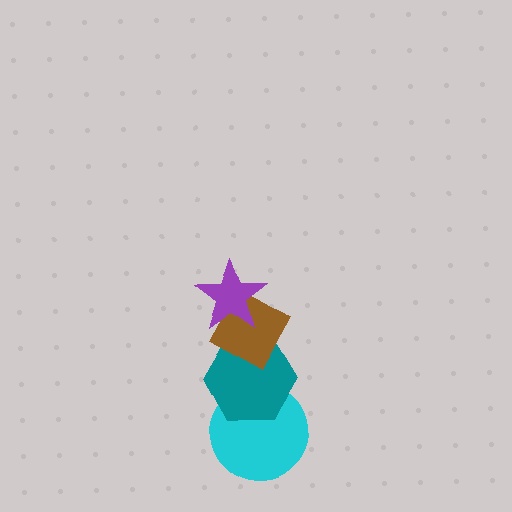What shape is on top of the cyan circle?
The teal hexagon is on top of the cyan circle.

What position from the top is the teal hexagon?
The teal hexagon is 3rd from the top.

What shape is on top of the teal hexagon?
The brown diamond is on top of the teal hexagon.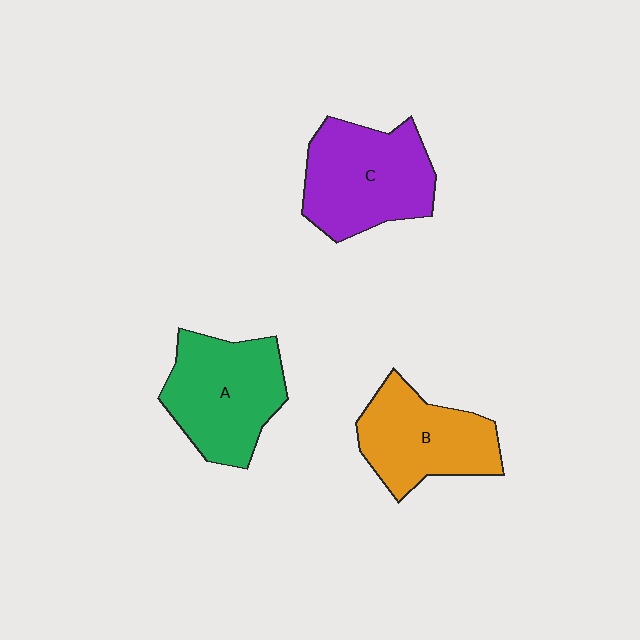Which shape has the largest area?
Shape C (purple).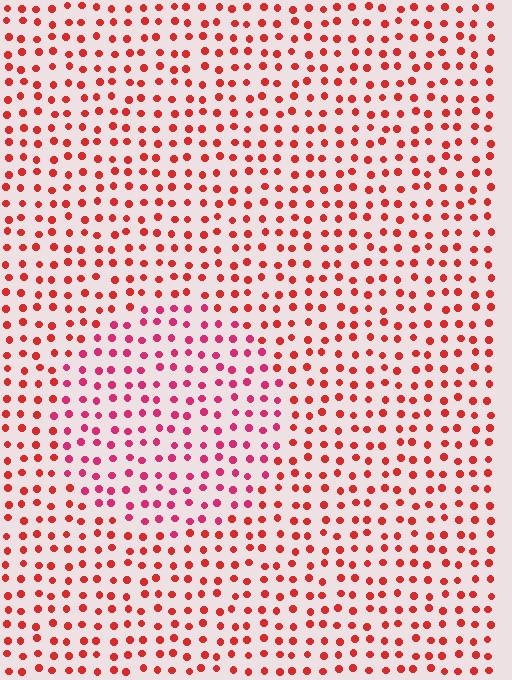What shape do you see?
I see a circle.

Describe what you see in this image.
The image is filled with small red elements in a uniform arrangement. A circle-shaped region is visible where the elements are tinted to a slightly different hue, forming a subtle color boundary.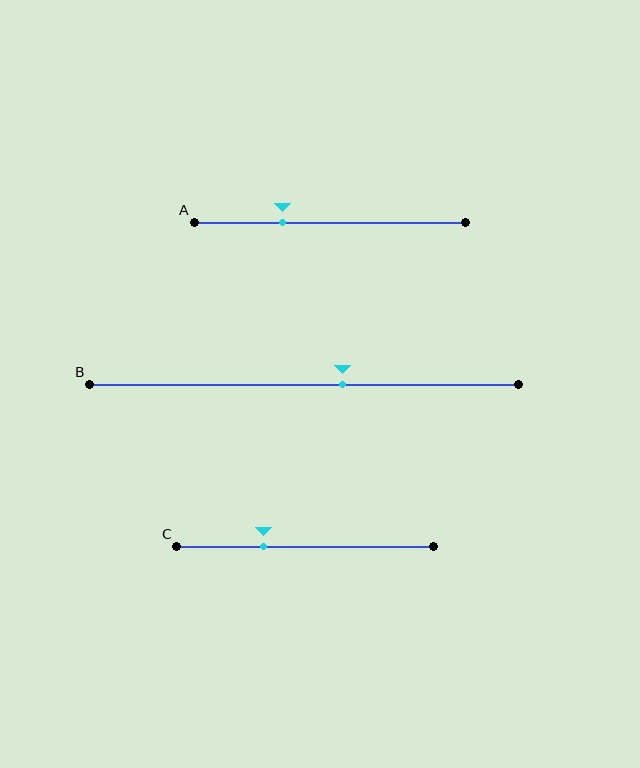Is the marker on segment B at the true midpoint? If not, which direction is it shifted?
No, the marker on segment B is shifted to the right by about 9% of the segment length.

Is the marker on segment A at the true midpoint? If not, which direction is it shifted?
No, the marker on segment A is shifted to the left by about 17% of the segment length.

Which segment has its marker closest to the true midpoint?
Segment B has its marker closest to the true midpoint.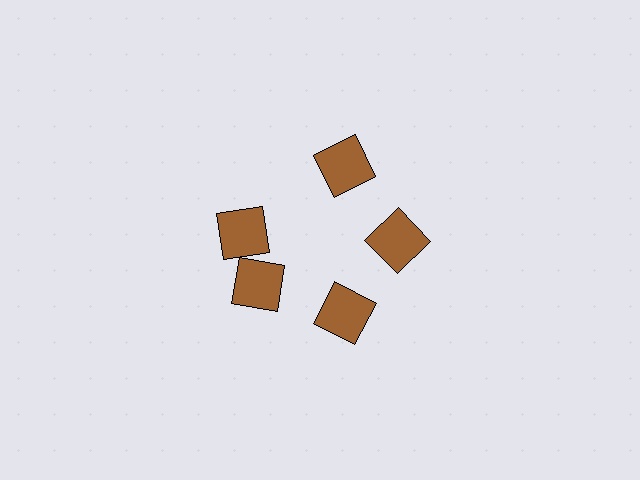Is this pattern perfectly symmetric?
No. The 5 brown squares are arranged in a ring, but one element near the 10 o'clock position is rotated out of alignment along the ring, breaking the 5-fold rotational symmetry.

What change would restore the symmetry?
The symmetry would be restored by rotating it back into even spacing with its neighbors so that all 5 squares sit at equal angles and equal distance from the center.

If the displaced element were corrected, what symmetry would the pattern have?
It would have 5-fold rotational symmetry — the pattern would map onto itself every 72 degrees.